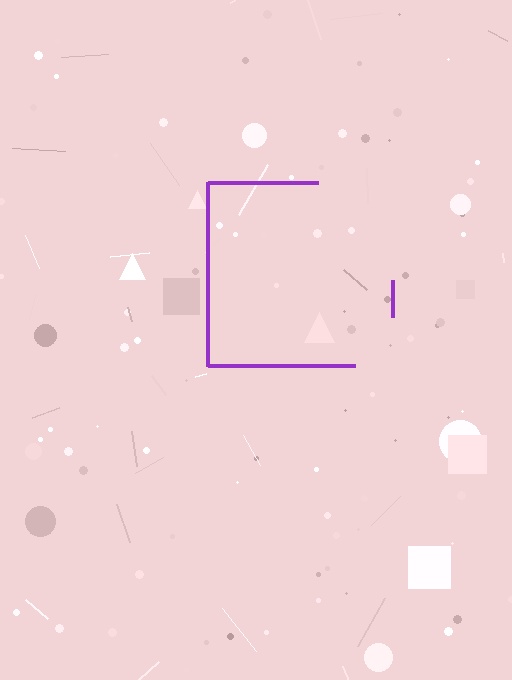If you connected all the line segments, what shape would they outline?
They would outline a square.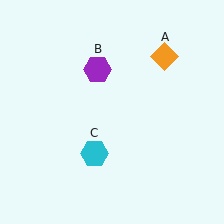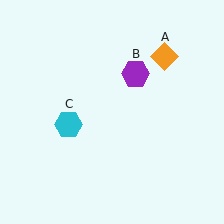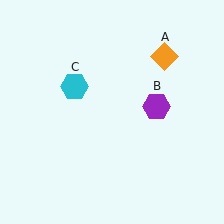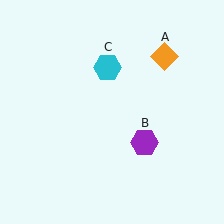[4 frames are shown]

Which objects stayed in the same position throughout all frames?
Orange diamond (object A) remained stationary.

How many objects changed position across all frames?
2 objects changed position: purple hexagon (object B), cyan hexagon (object C).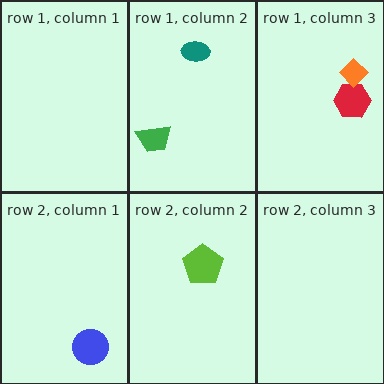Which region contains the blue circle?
The row 2, column 1 region.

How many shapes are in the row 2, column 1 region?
1.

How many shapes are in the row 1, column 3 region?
2.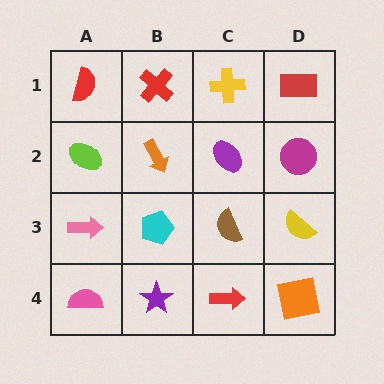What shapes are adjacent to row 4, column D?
A yellow semicircle (row 3, column D), a red arrow (row 4, column C).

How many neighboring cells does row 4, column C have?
3.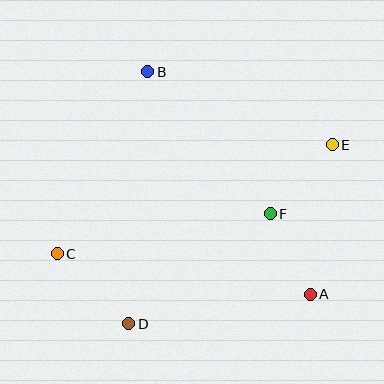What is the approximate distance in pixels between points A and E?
The distance between A and E is approximately 151 pixels.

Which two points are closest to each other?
Points A and F are closest to each other.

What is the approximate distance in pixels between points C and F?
The distance between C and F is approximately 217 pixels.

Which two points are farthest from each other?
Points C and E are farthest from each other.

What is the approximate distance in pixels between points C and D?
The distance between C and D is approximately 100 pixels.